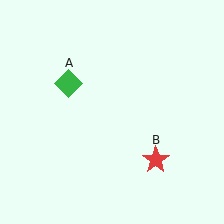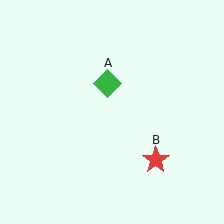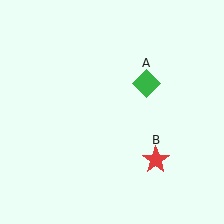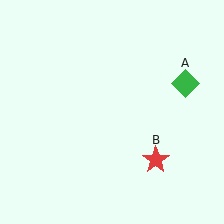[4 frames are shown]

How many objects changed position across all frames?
1 object changed position: green diamond (object A).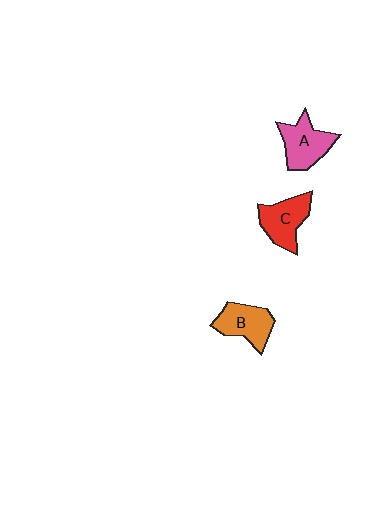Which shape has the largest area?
Shape A (pink).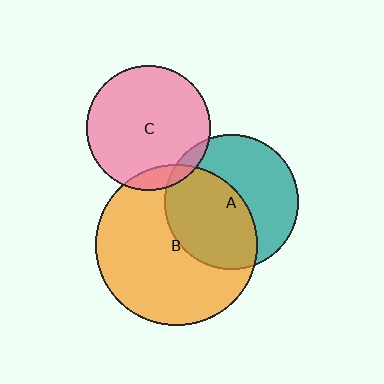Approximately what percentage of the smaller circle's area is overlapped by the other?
Approximately 10%.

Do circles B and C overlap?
Yes.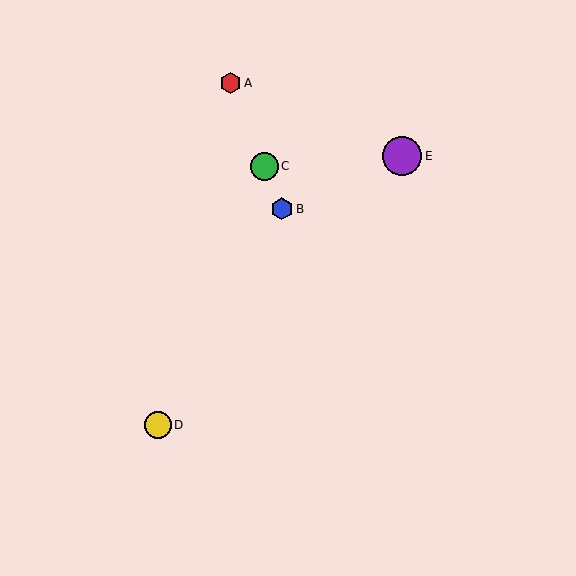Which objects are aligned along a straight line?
Objects A, B, C are aligned along a straight line.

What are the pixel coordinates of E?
Object E is at (402, 156).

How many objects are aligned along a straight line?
3 objects (A, B, C) are aligned along a straight line.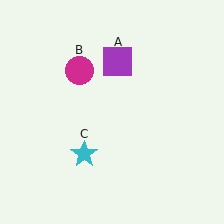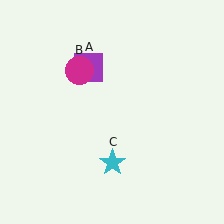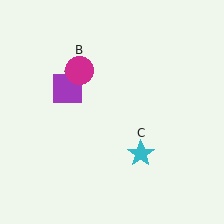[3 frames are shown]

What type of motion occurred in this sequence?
The purple square (object A), cyan star (object C) rotated counterclockwise around the center of the scene.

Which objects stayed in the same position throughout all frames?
Magenta circle (object B) remained stationary.